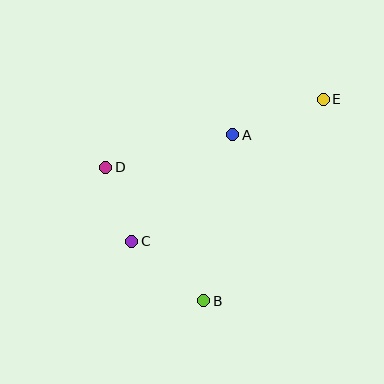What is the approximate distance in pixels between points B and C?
The distance between B and C is approximately 93 pixels.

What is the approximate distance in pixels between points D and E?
The distance between D and E is approximately 228 pixels.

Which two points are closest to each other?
Points C and D are closest to each other.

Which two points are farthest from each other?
Points C and E are farthest from each other.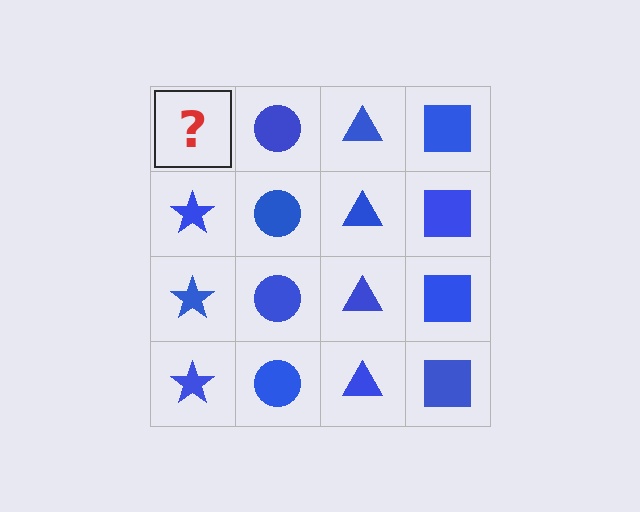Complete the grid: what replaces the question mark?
The question mark should be replaced with a blue star.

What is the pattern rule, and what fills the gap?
The rule is that each column has a consistent shape. The gap should be filled with a blue star.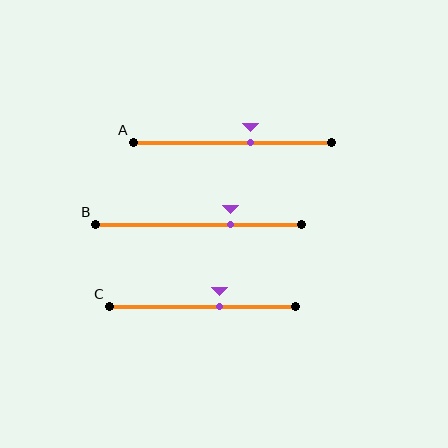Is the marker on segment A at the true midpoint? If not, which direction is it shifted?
No, the marker on segment A is shifted to the right by about 9% of the segment length.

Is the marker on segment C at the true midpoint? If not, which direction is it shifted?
No, the marker on segment C is shifted to the right by about 9% of the segment length.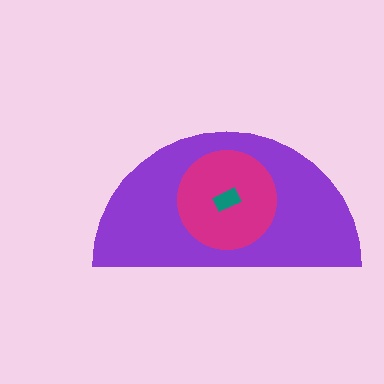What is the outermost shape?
The purple semicircle.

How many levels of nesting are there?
3.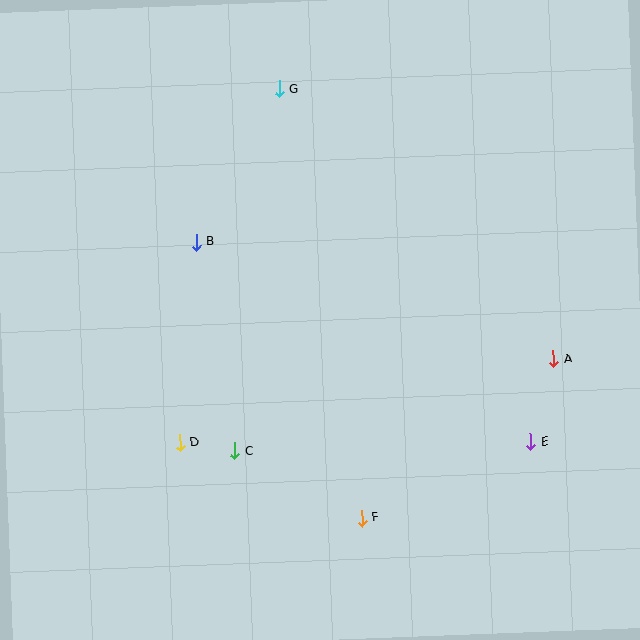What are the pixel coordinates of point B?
Point B is at (196, 242).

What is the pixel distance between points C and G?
The distance between C and G is 365 pixels.